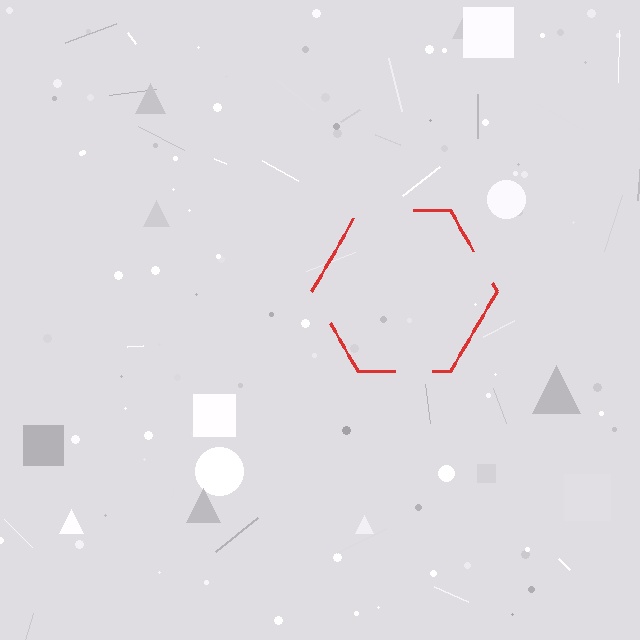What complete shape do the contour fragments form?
The contour fragments form a hexagon.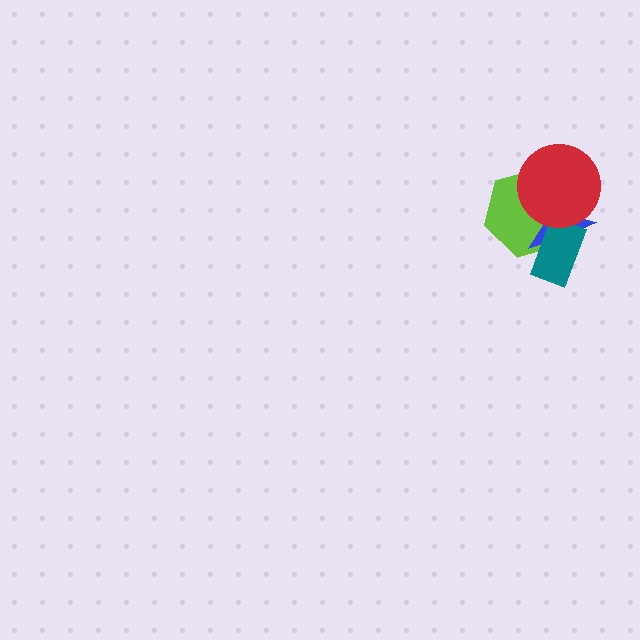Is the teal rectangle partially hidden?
No, no other shape covers it.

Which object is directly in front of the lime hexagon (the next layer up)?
The blue star is directly in front of the lime hexagon.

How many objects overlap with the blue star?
3 objects overlap with the blue star.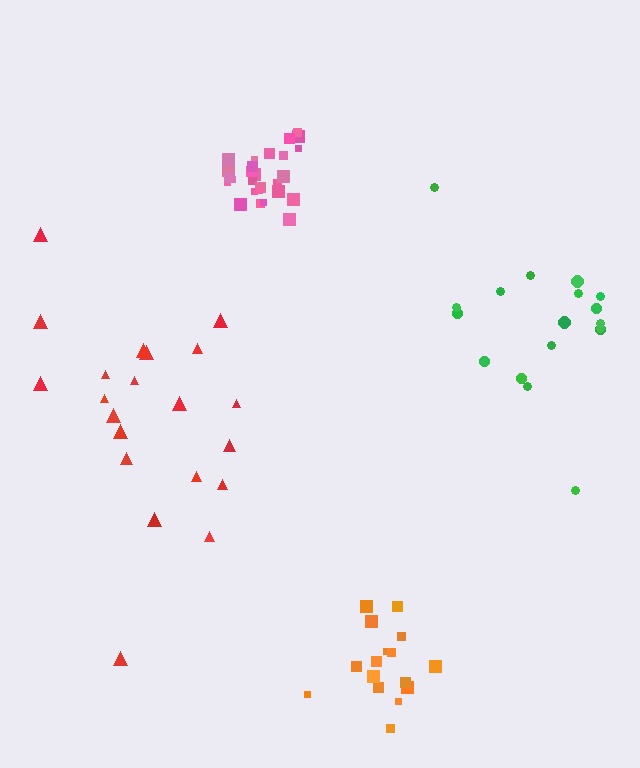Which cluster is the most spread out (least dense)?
Red.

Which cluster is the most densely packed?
Pink.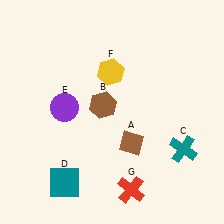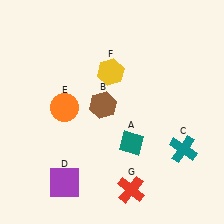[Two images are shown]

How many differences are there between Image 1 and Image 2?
There are 3 differences between the two images.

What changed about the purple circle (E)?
In Image 1, E is purple. In Image 2, it changed to orange.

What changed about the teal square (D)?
In Image 1, D is teal. In Image 2, it changed to purple.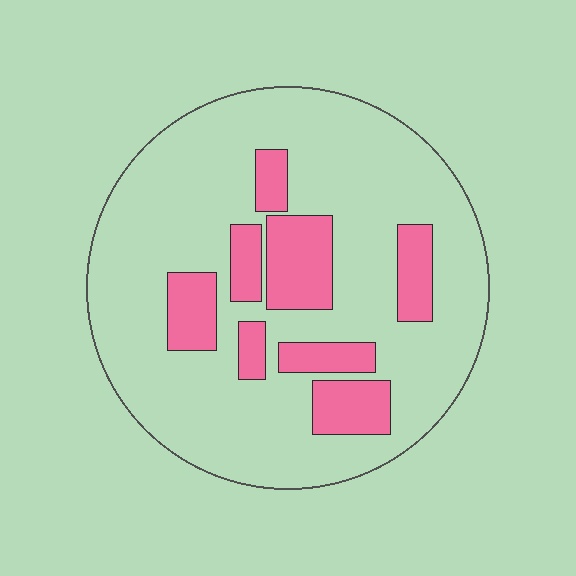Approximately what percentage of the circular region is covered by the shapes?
Approximately 20%.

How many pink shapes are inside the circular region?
8.